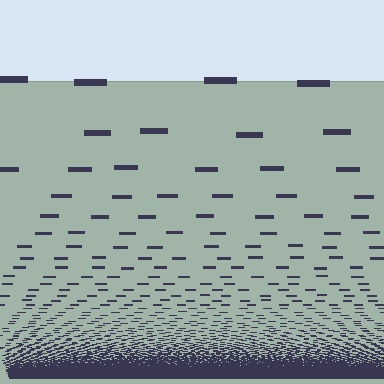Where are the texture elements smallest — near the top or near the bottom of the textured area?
Near the bottom.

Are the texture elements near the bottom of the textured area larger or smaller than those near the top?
Smaller. The gradient is inverted — elements near the bottom are smaller and denser.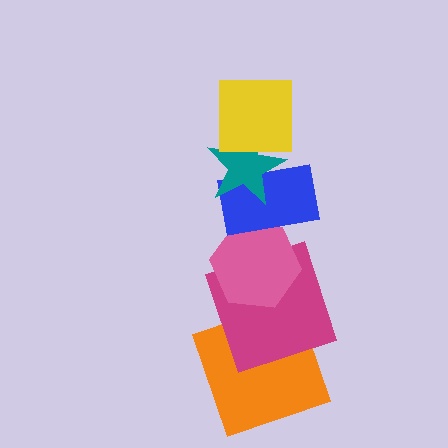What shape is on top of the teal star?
The yellow square is on top of the teal star.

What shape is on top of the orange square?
The magenta square is on top of the orange square.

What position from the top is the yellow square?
The yellow square is 1st from the top.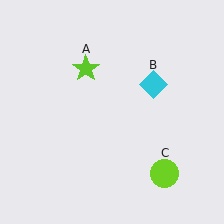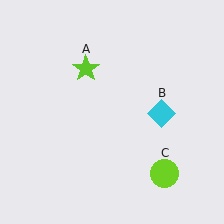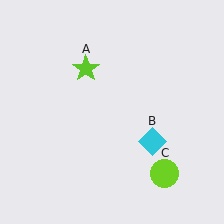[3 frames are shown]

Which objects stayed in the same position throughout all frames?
Lime star (object A) and lime circle (object C) remained stationary.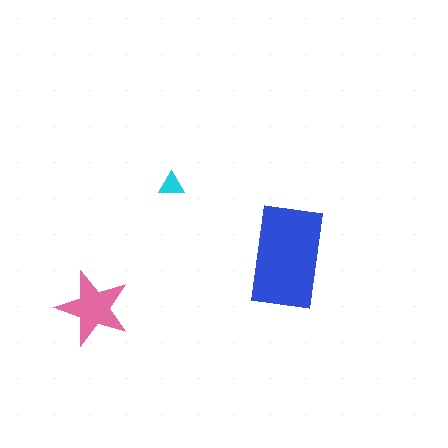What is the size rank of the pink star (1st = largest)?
2nd.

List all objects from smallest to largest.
The cyan triangle, the pink star, the blue rectangle.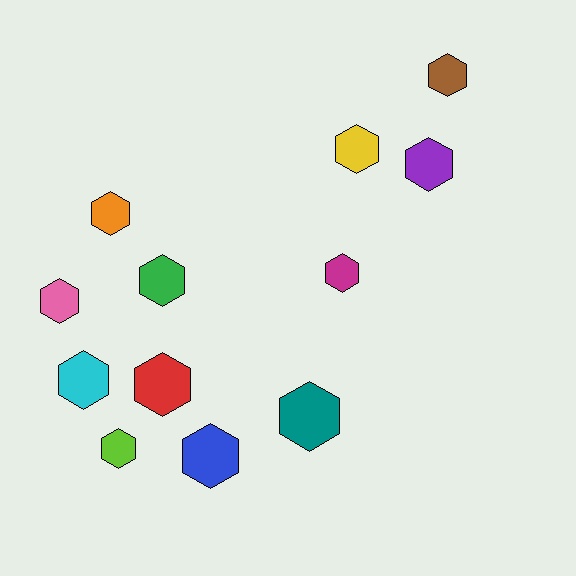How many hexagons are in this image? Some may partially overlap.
There are 12 hexagons.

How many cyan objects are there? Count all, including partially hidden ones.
There is 1 cyan object.